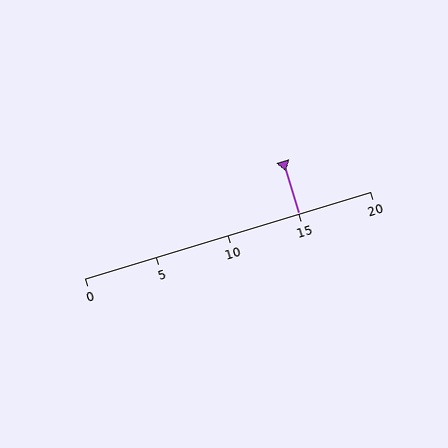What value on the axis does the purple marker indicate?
The marker indicates approximately 15.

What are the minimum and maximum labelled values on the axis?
The axis runs from 0 to 20.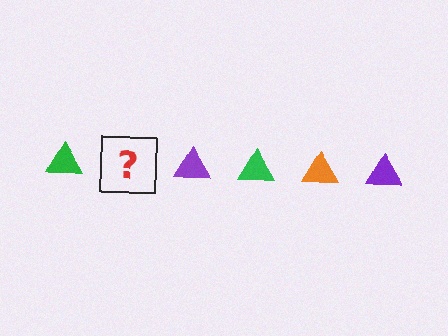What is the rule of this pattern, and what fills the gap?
The rule is that the pattern cycles through green, orange, purple triangles. The gap should be filled with an orange triangle.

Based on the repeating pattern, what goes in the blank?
The blank should be an orange triangle.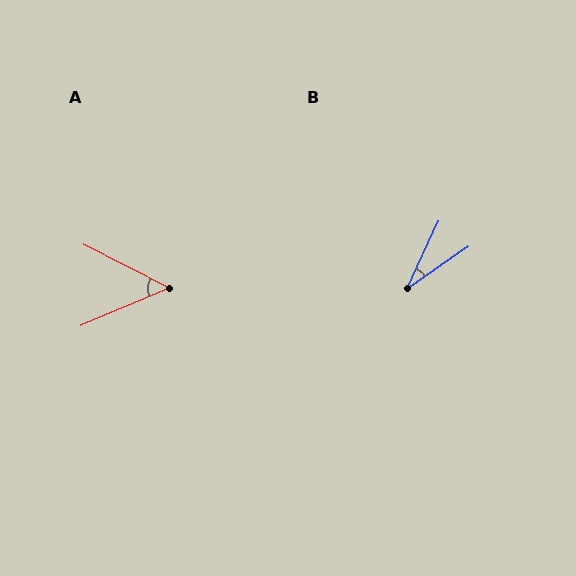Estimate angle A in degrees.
Approximately 50 degrees.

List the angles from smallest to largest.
B (30°), A (50°).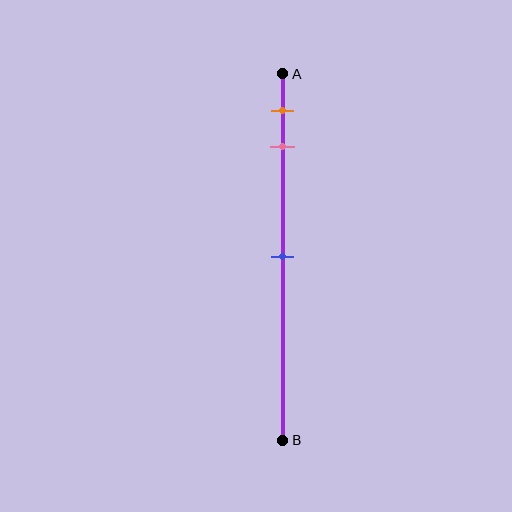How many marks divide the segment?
There are 3 marks dividing the segment.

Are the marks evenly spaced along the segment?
No, the marks are not evenly spaced.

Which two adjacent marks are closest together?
The orange and pink marks are the closest adjacent pair.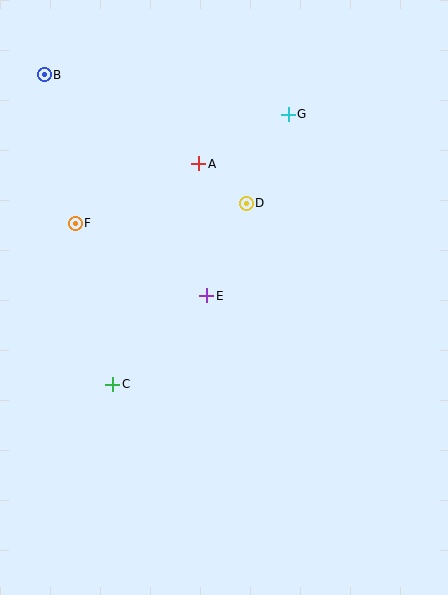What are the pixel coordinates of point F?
Point F is at (75, 223).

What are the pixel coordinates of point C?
Point C is at (113, 384).